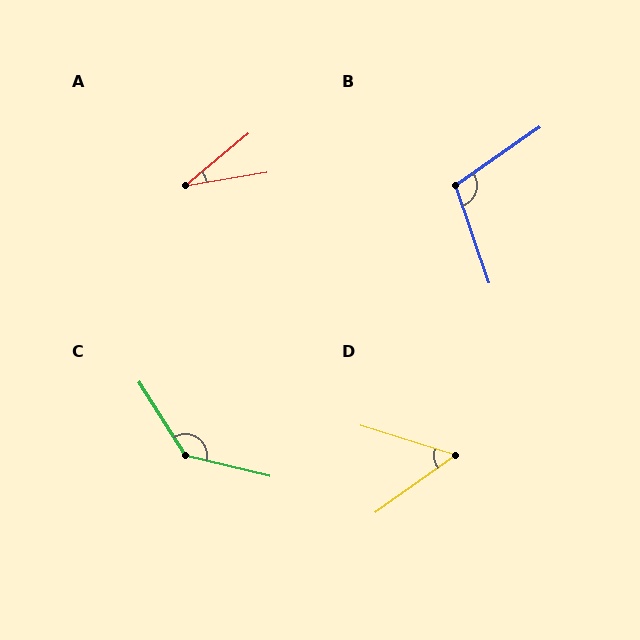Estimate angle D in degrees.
Approximately 53 degrees.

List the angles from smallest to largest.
A (30°), D (53°), B (106°), C (136°).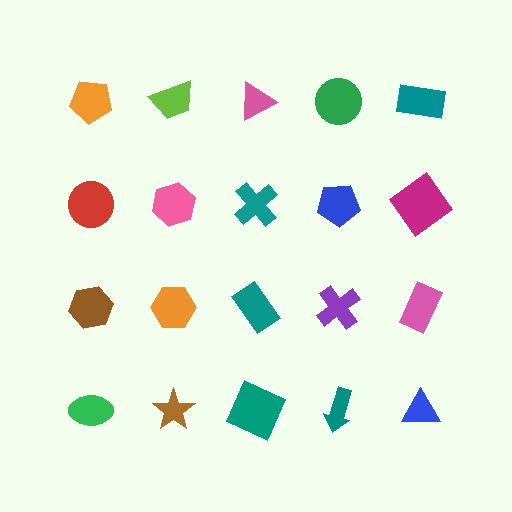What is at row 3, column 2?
An orange hexagon.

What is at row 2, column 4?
A blue pentagon.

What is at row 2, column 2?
A pink hexagon.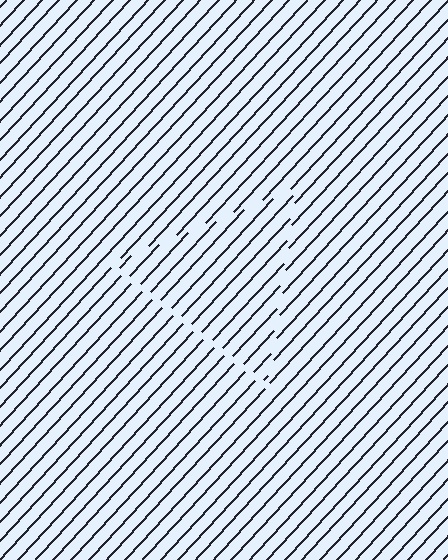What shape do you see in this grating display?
An illusory triangle. The interior of the shape contains the same grating, shifted by half a period — the contour is defined by the phase discontinuity where line-ends from the inner and outer gratings abut.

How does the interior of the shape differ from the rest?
The interior of the shape contains the same grating, shifted by half a period — the contour is defined by the phase discontinuity where line-ends from the inner and outer gratings abut.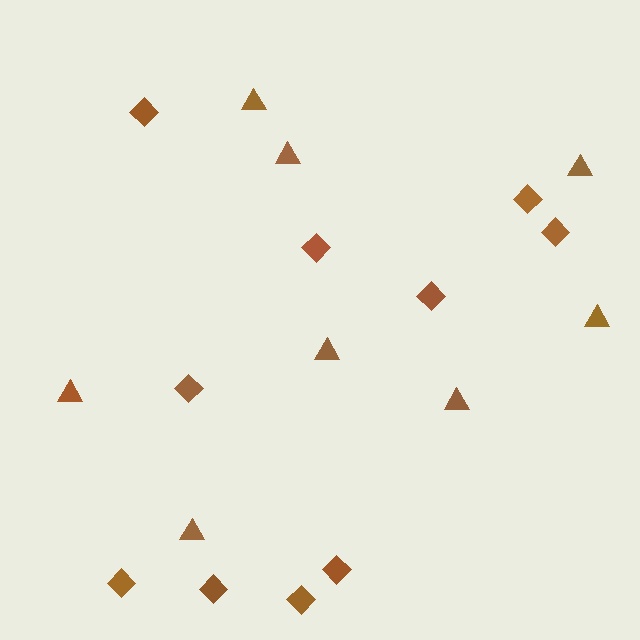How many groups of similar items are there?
There are 2 groups: one group of diamonds (10) and one group of triangles (8).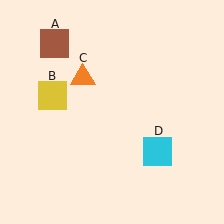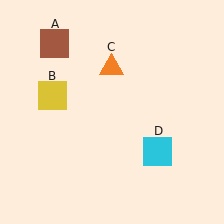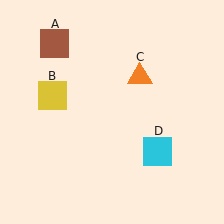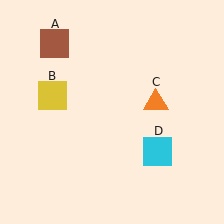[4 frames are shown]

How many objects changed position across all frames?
1 object changed position: orange triangle (object C).